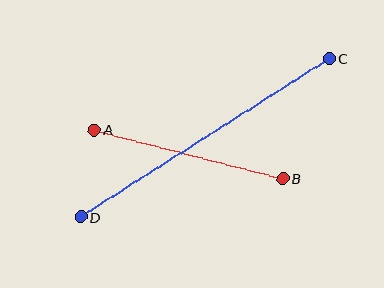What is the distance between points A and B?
The distance is approximately 194 pixels.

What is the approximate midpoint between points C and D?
The midpoint is at approximately (205, 138) pixels.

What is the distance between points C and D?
The distance is approximately 295 pixels.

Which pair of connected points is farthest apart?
Points C and D are farthest apart.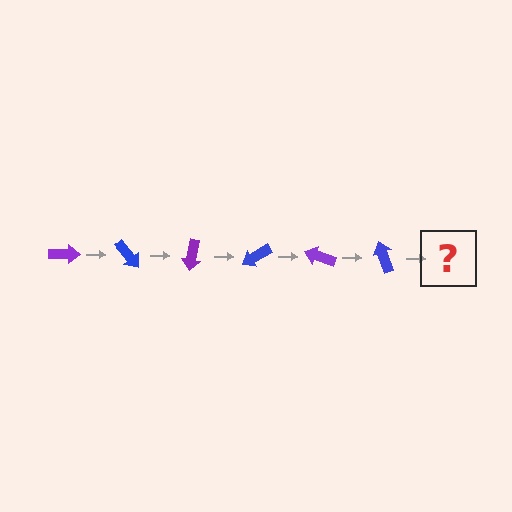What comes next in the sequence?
The next element should be a purple arrow, rotated 300 degrees from the start.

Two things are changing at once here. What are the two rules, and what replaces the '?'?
The two rules are that it rotates 50 degrees each step and the color cycles through purple and blue. The '?' should be a purple arrow, rotated 300 degrees from the start.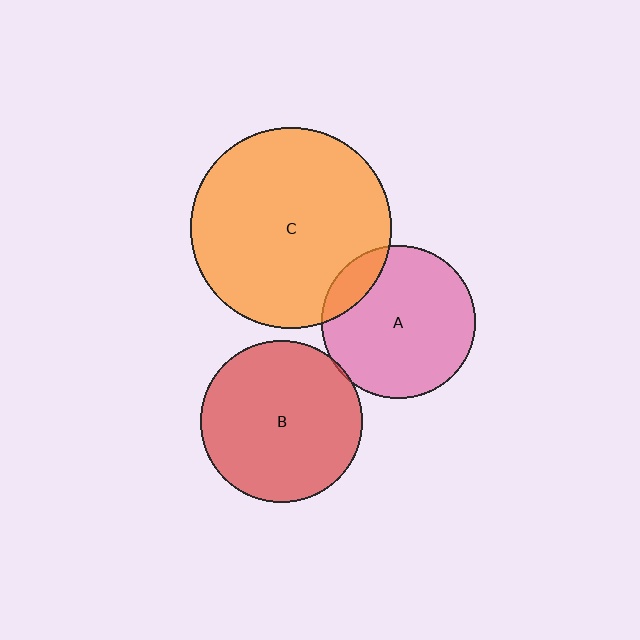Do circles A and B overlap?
Yes.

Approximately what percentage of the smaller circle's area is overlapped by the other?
Approximately 5%.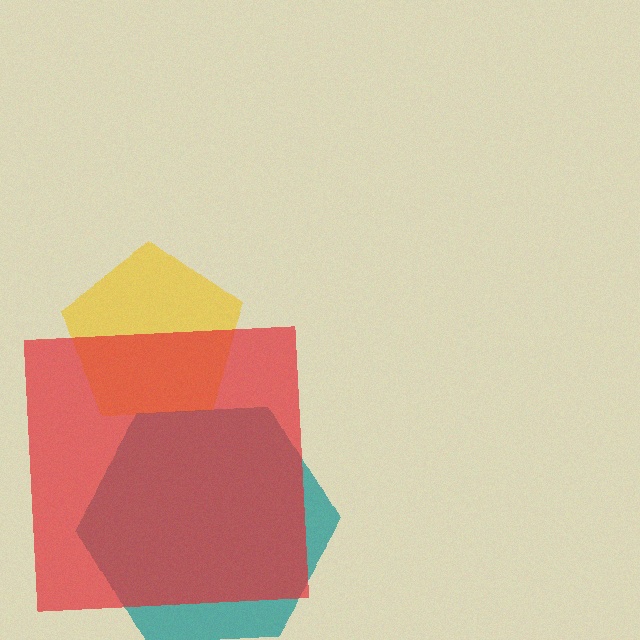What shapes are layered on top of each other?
The layered shapes are: a yellow pentagon, a teal hexagon, a red square.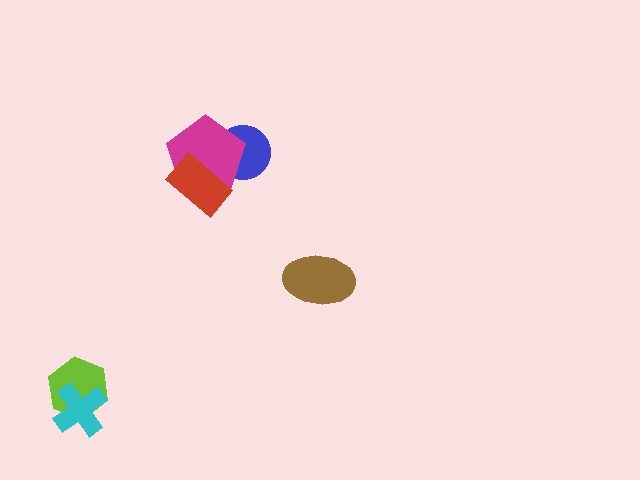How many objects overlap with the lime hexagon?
1 object overlaps with the lime hexagon.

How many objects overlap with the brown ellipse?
0 objects overlap with the brown ellipse.